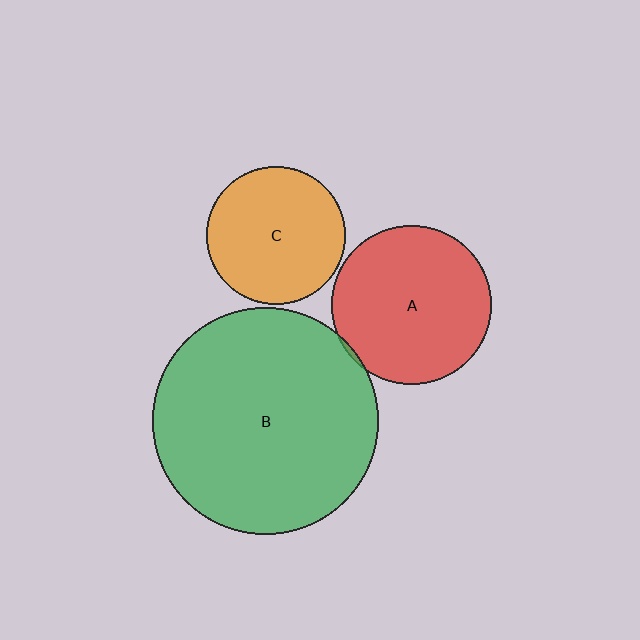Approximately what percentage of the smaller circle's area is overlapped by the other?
Approximately 5%.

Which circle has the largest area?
Circle B (green).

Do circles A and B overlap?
Yes.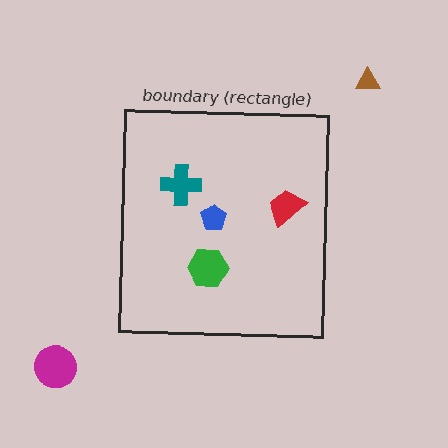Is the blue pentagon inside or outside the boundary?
Inside.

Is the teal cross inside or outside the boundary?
Inside.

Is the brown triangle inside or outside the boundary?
Outside.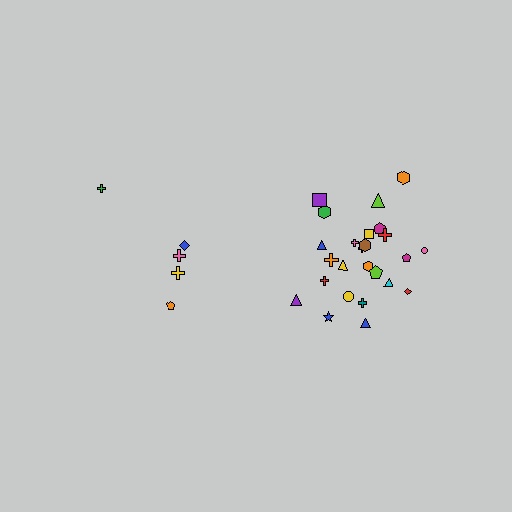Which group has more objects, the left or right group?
The right group.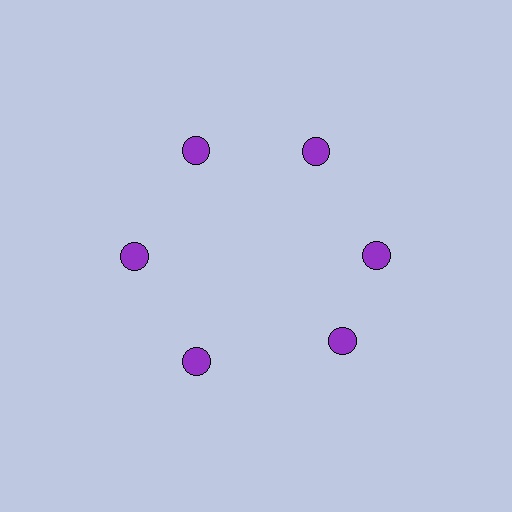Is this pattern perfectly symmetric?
No. The 6 purple circles are arranged in a ring, but one element near the 5 o'clock position is rotated out of alignment along the ring, breaking the 6-fold rotational symmetry.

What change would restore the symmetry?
The symmetry would be restored by rotating it back into even spacing with its neighbors so that all 6 circles sit at equal angles and equal distance from the center.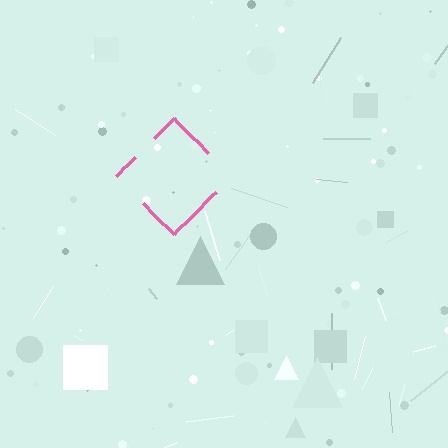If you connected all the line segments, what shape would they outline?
They would outline a diamond.